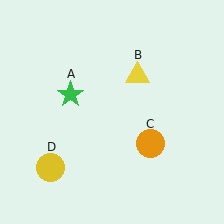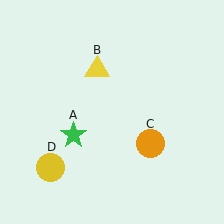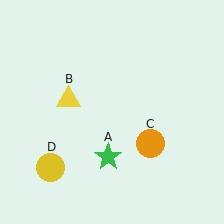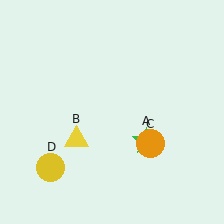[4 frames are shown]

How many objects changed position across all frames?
2 objects changed position: green star (object A), yellow triangle (object B).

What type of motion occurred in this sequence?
The green star (object A), yellow triangle (object B) rotated counterclockwise around the center of the scene.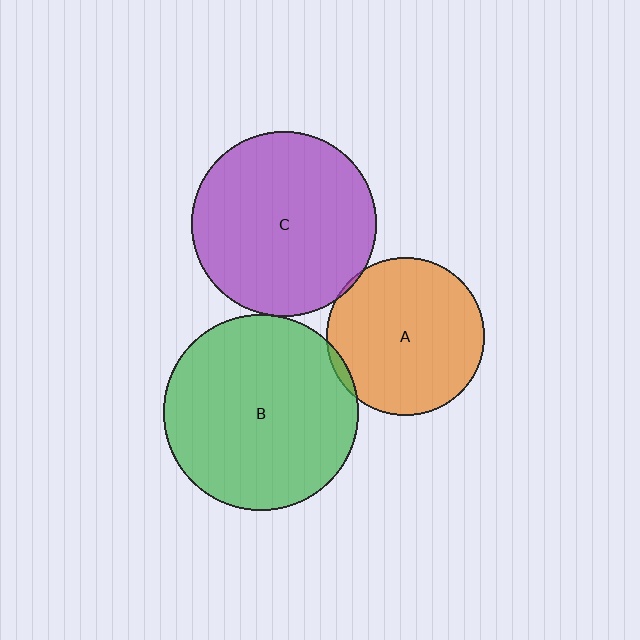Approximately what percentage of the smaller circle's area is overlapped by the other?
Approximately 5%.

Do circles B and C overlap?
Yes.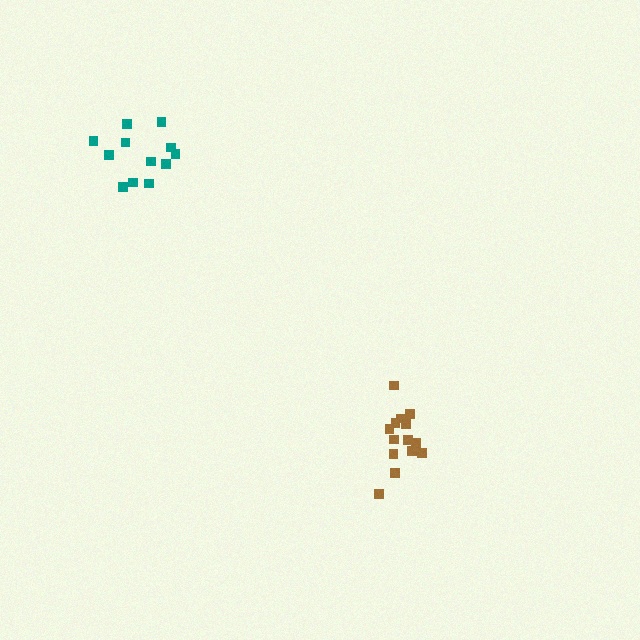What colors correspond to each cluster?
The clusters are colored: teal, brown.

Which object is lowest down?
The brown cluster is bottommost.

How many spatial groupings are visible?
There are 2 spatial groupings.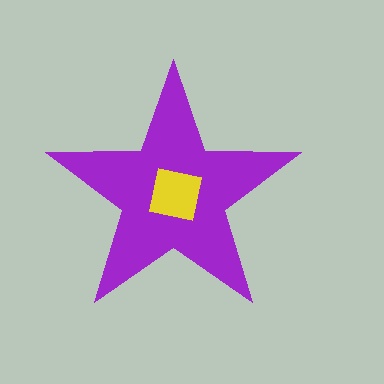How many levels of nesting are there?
2.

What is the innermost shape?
The yellow square.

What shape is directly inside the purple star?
The yellow square.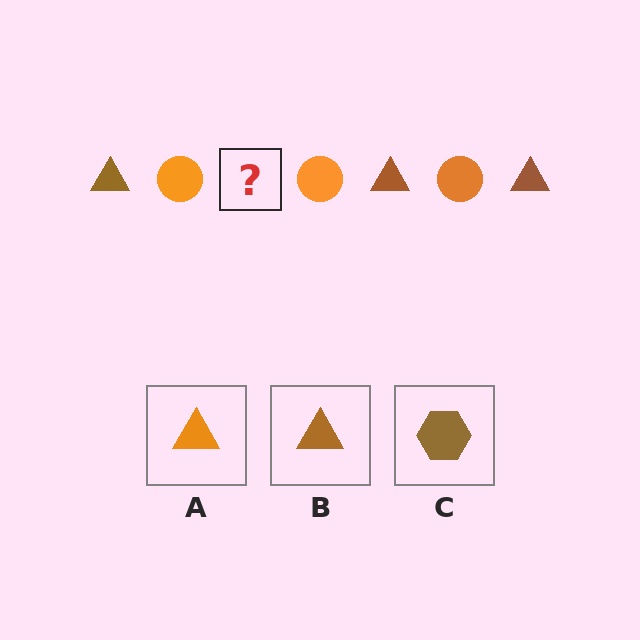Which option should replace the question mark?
Option B.